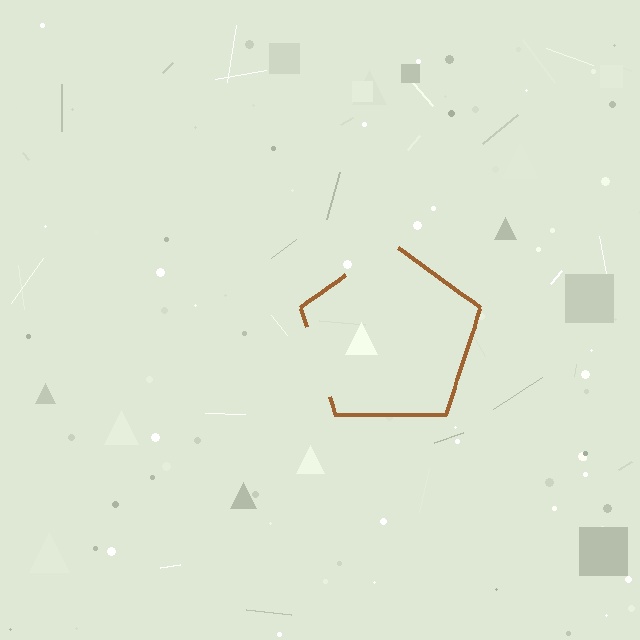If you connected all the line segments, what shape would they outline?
They would outline a pentagon.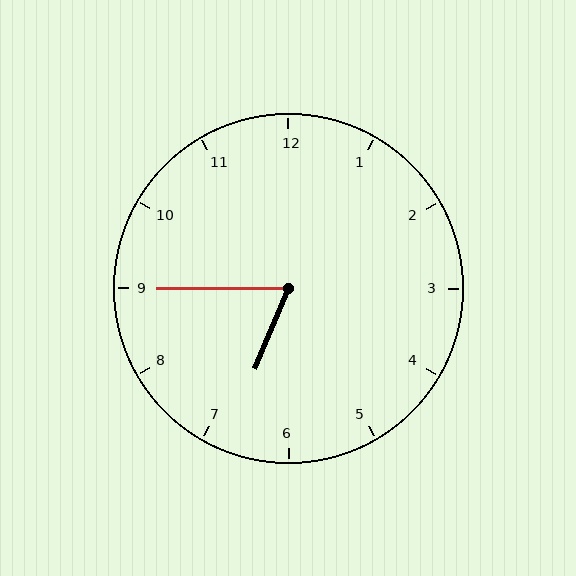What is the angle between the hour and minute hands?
Approximately 68 degrees.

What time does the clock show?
6:45.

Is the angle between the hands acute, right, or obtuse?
It is acute.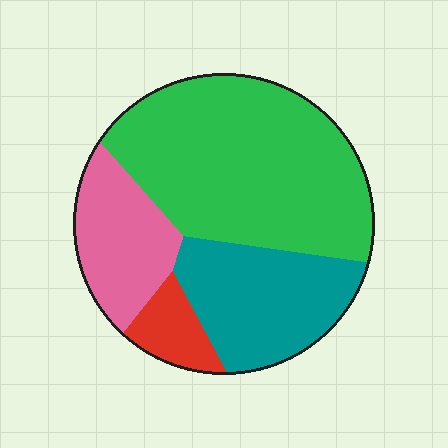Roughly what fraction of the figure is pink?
Pink covers about 20% of the figure.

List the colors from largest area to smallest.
From largest to smallest: green, teal, pink, red.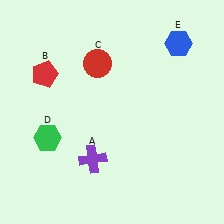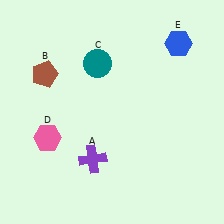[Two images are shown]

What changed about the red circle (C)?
In Image 1, C is red. In Image 2, it changed to teal.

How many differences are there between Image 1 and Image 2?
There are 3 differences between the two images.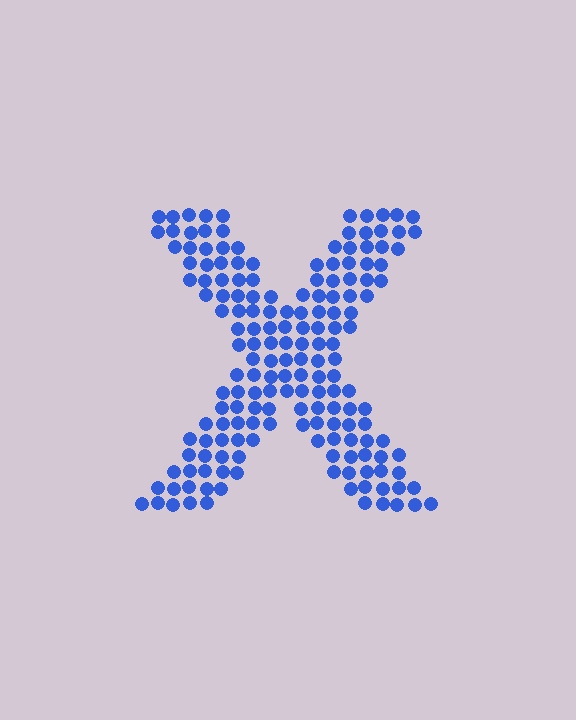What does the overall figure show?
The overall figure shows the letter X.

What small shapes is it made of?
It is made of small circles.